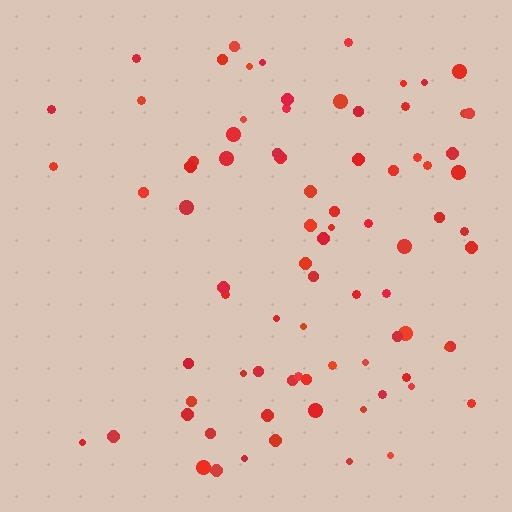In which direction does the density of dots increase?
From left to right, with the right side densest.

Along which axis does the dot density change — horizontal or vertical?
Horizontal.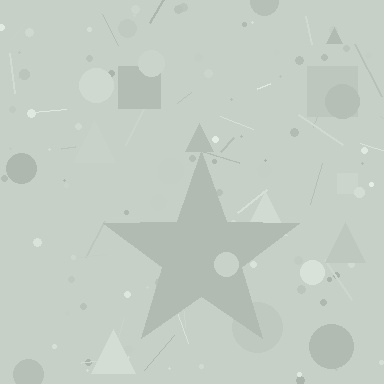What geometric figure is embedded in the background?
A star is embedded in the background.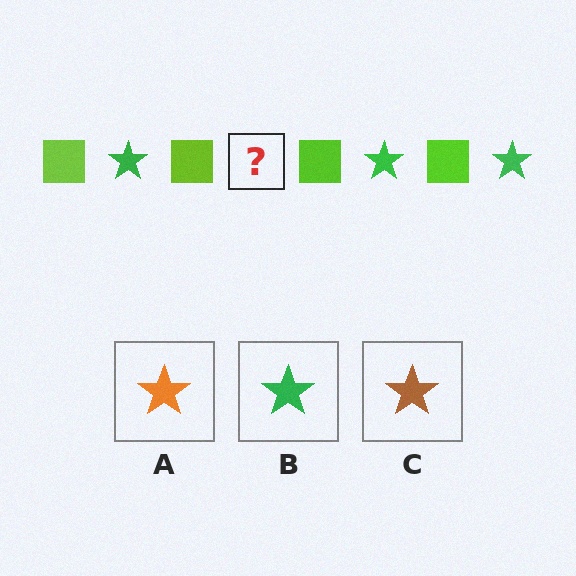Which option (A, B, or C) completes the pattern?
B.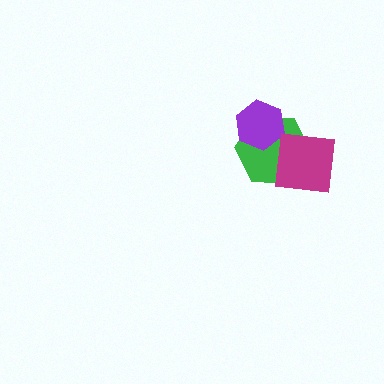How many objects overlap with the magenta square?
1 object overlaps with the magenta square.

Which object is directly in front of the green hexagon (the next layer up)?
The purple hexagon is directly in front of the green hexagon.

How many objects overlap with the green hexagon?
2 objects overlap with the green hexagon.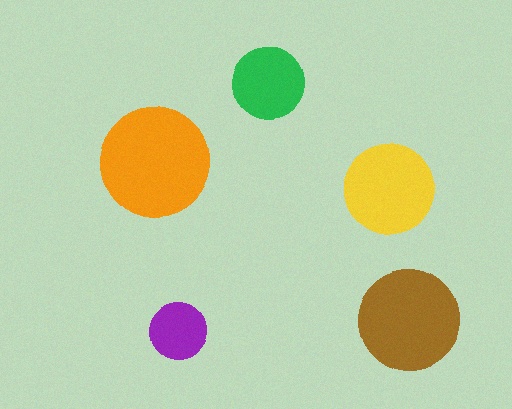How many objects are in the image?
There are 5 objects in the image.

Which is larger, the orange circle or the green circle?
The orange one.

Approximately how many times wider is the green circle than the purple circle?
About 1.5 times wider.